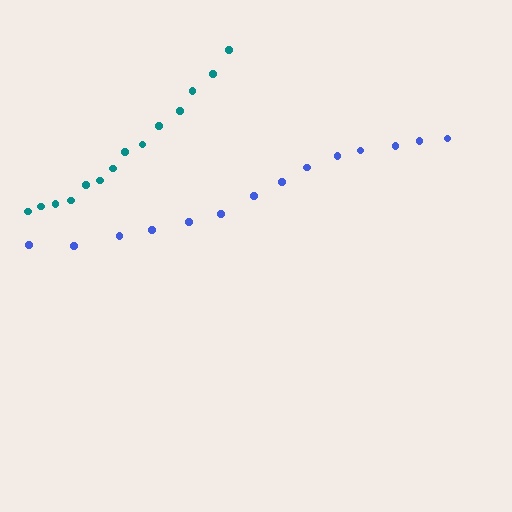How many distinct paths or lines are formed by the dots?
There are 2 distinct paths.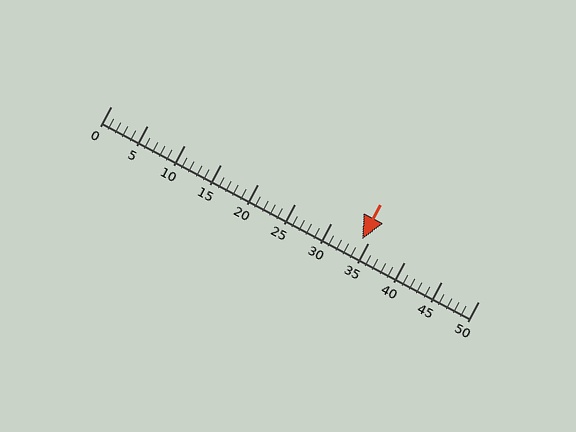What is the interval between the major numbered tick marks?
The major tick marks are spaced 5 units apart.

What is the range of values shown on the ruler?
The ruler shows values from 0 to 50.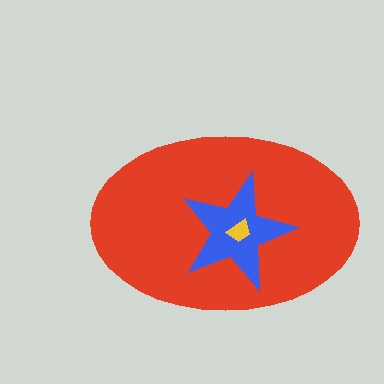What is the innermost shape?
The yellow trapezoid.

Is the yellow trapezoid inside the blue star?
Yes.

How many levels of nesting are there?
3.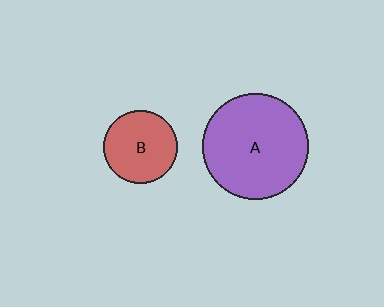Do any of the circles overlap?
No, none of the circles overlap.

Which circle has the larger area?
Circle A (purple).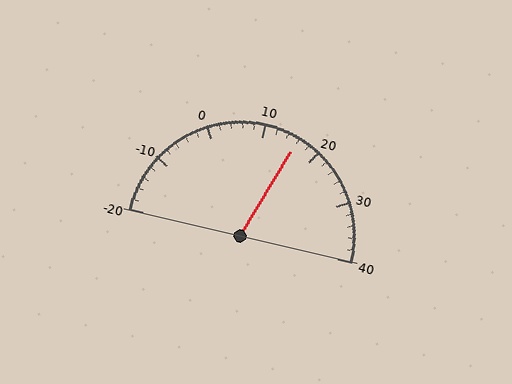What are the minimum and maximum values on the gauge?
The gauge ranges from -20 to 40.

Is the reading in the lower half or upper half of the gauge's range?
The reading is in the upper half of the range (-20 to 40).